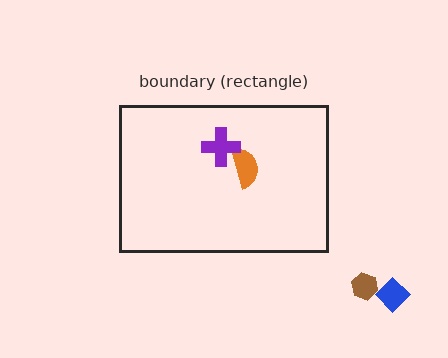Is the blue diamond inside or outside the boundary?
Outside.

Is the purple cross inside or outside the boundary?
Inside.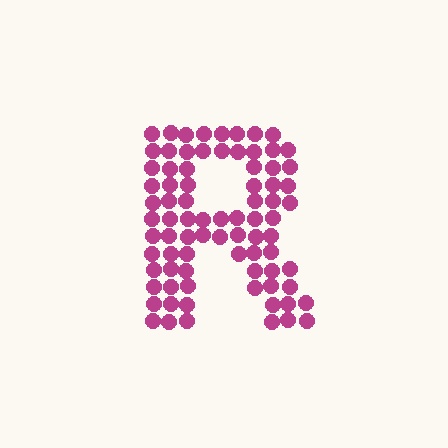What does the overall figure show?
The overall figure shows the letter R.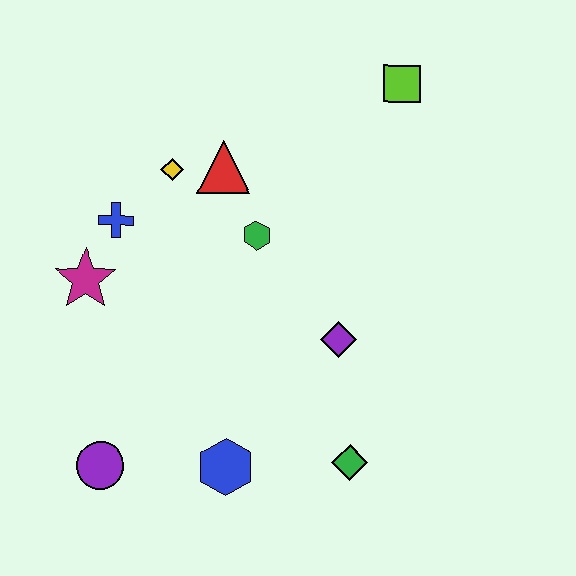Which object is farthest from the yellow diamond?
The green diamond is farthest from the yellow diamond.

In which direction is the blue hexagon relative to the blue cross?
The blue hexagon is below the blue cross.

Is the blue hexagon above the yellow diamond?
No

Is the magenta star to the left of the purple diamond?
Yes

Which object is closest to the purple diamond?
The green diamond is closest to the purple diamond.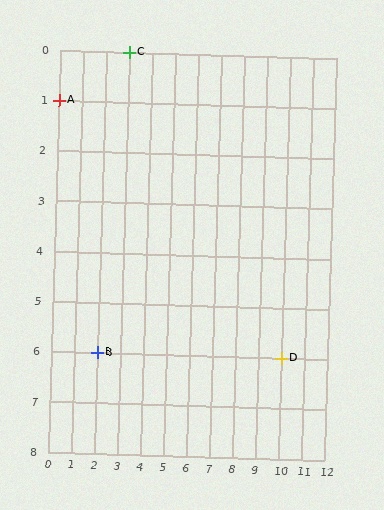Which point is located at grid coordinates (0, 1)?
Point A is at (0, 1).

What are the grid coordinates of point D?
Point D is at grid coordinates (10, 6).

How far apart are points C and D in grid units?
Points C and D are 7 columns and 6 rows apart (about 9.2 grid units diagonally).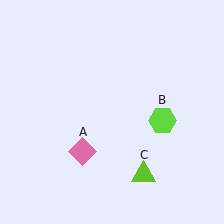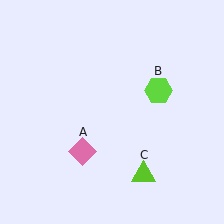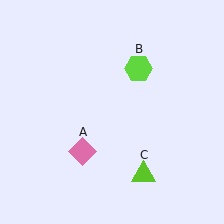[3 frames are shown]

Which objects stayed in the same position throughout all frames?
Pink diamond (object A) and lime triangle (object C) remained stationary.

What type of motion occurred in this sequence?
The lime hexagon (object B) rotated counterclockwise around the center of the scene.